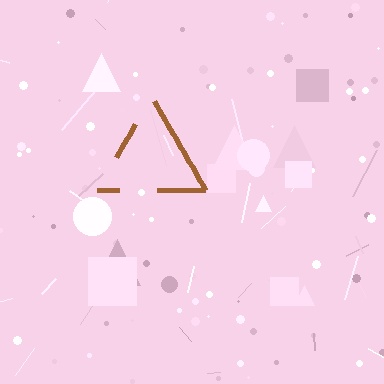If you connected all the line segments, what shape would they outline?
They would outline a triangle.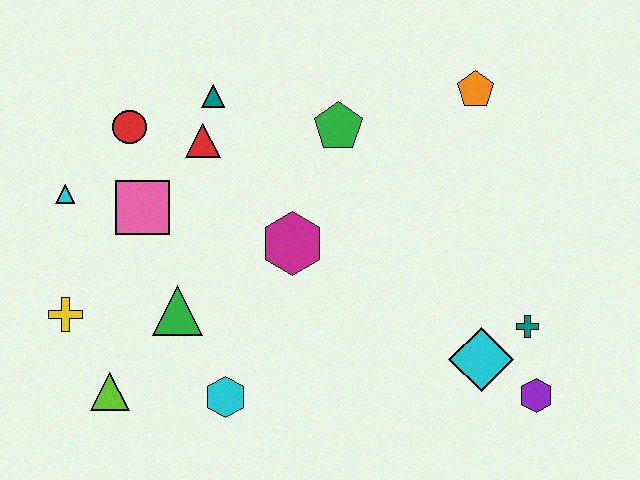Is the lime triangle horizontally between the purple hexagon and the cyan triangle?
Yes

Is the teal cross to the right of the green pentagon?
Yes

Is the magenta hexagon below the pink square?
Yes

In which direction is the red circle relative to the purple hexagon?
The red circle is to the left of the purple hexagon.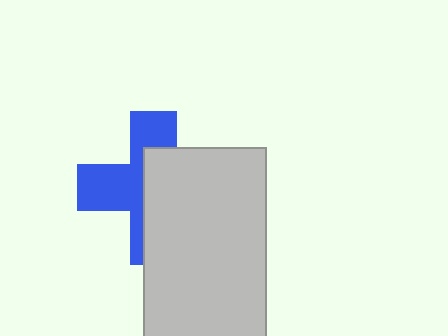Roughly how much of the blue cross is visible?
About half of it is visible (roughly 47%).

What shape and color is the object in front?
The object in front is a light gray rectangle.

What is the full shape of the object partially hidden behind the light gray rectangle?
The partially hidden object is a blue cross.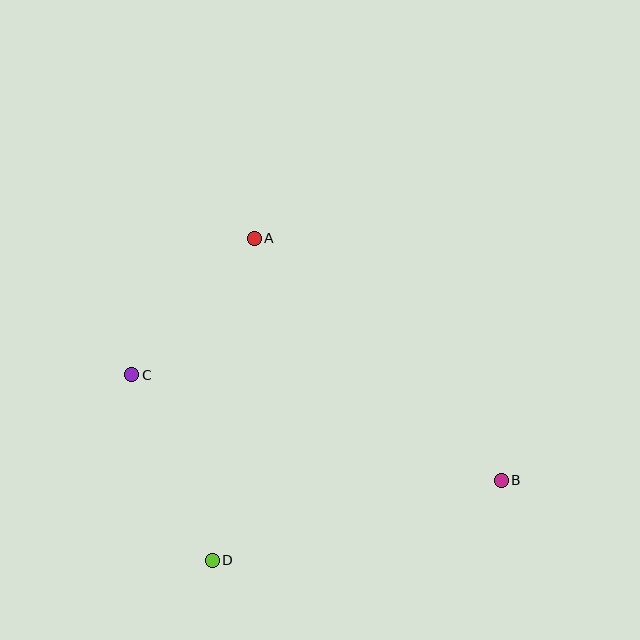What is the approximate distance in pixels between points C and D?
The distance between C and D is approximately 202 pixels.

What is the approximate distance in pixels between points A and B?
The distance between A and B is approximately 346 pixels.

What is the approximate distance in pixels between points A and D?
The distance between A and D is approximately 325 pixels.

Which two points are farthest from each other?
Points B and C are farthest from each other.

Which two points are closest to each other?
Points A and C are closest to each other.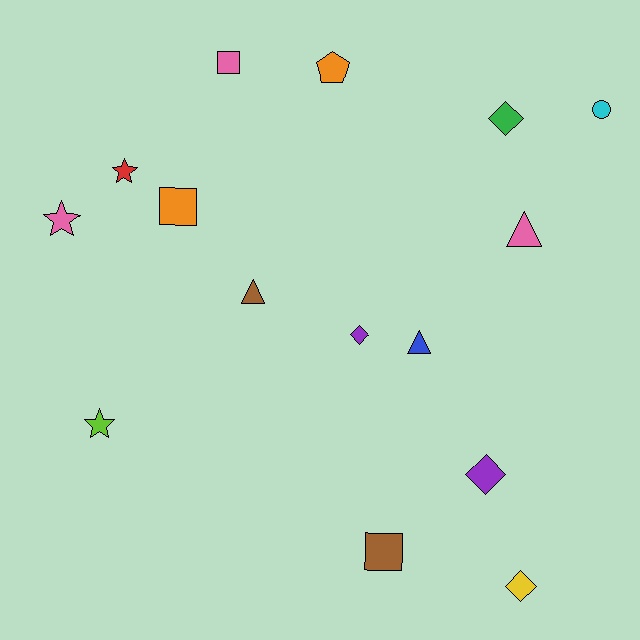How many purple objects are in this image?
There are 2 purple objects.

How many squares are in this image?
There are 3 squares.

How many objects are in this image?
There are 15 objects.